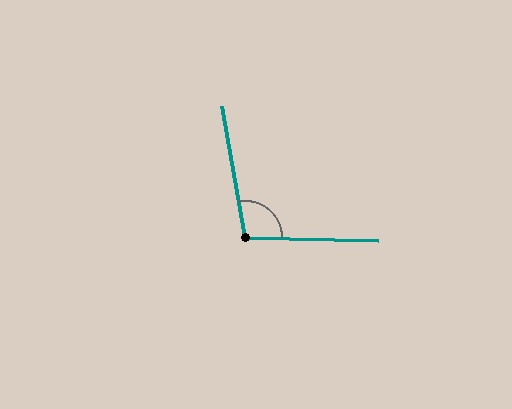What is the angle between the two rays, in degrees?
Approximately 101 degrees.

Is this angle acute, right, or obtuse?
It is obtuse.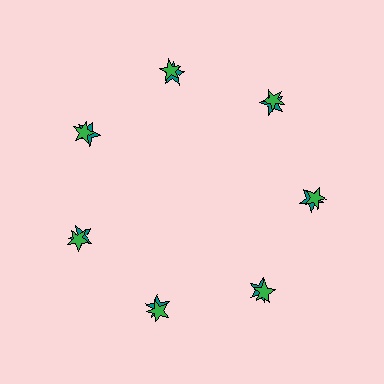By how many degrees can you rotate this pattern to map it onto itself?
The pattern maps onto itself every 51 degrees of rotation.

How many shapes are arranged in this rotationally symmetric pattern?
There are 14 shapes, arranged in 7 groups of 2.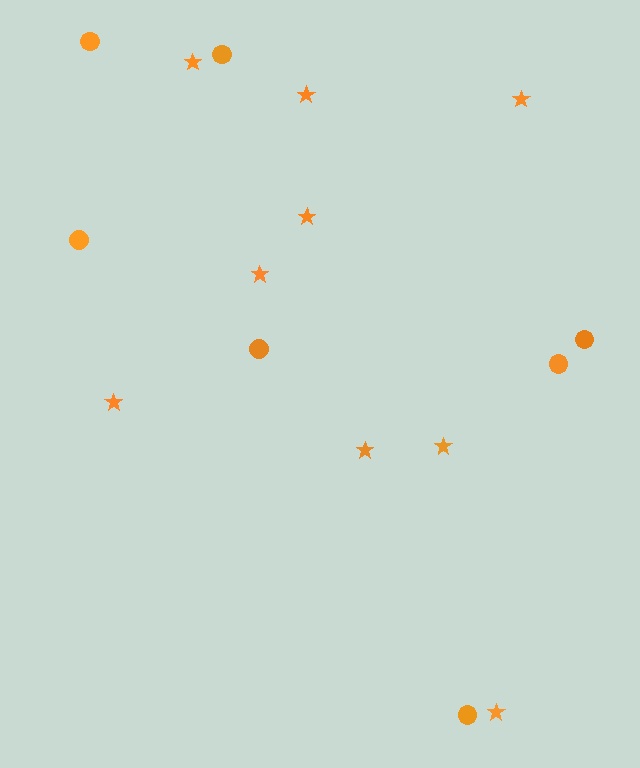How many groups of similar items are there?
There are 2 groups: one group of circles (7) and one group of stars (9).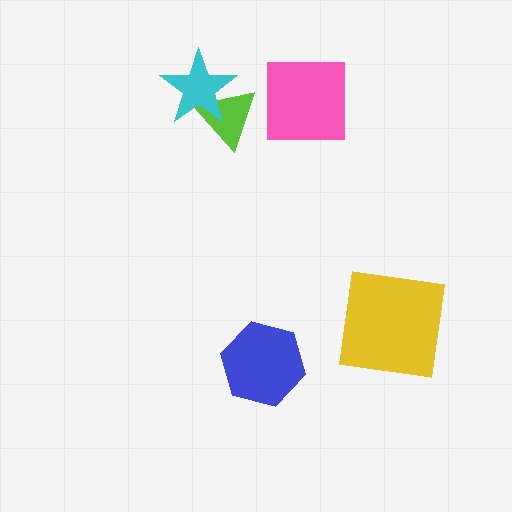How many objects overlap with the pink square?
0 objects overlap with the pink square.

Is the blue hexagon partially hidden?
No, no other shape covers it.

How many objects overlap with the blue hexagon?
0 objects overlap with the blue hexagon.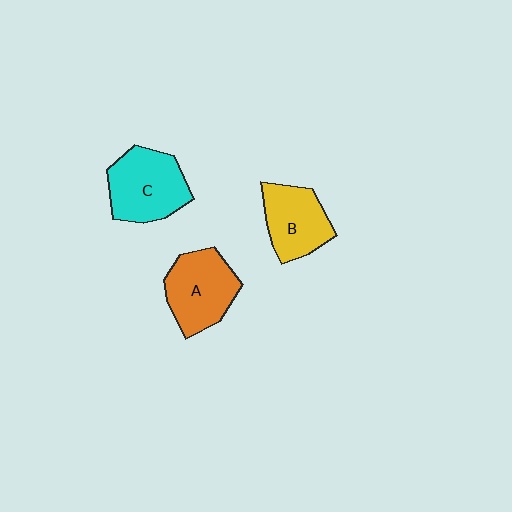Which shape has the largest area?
Shape C (cyan).